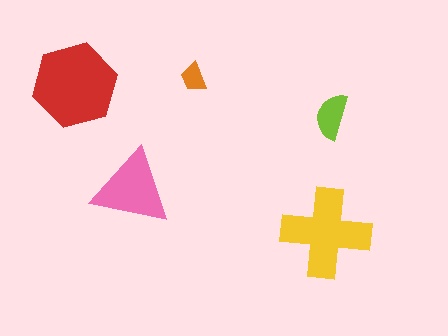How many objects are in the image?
There are 5 objects in the image.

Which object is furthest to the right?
The lime semicircle is rightmost.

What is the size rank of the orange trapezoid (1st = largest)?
5th.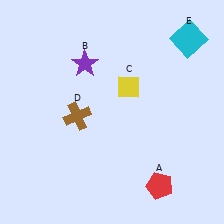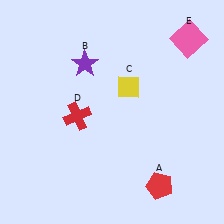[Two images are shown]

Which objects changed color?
D changed from brown to red. E changed from cyan to pink.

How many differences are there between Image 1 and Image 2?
There are 2 differences between the two images.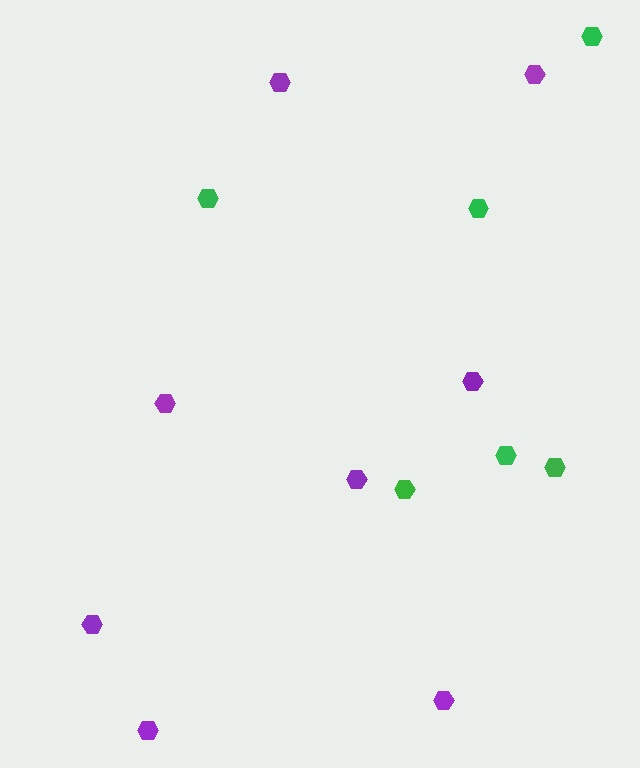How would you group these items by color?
There are 2 groups: one group of purple hexagons (8) and one group of green hexagons (6).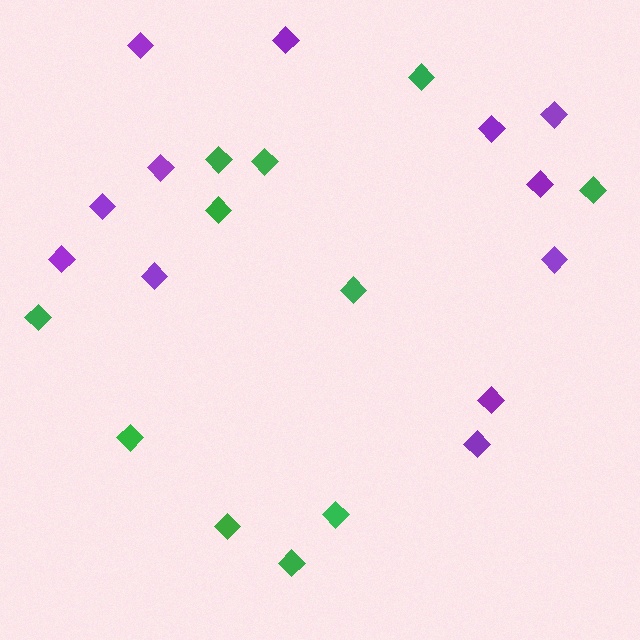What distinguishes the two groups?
There are 2 groups: one group of green diamonds (11) and one group of purple diamonds (12).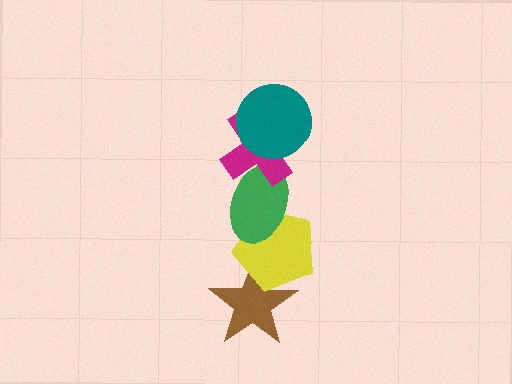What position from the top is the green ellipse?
The green ellipse is 3rd from the top.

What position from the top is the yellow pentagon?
The yellow pentagon is 4th from the top.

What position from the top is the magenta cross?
The magenta cross is 2nd from the top.